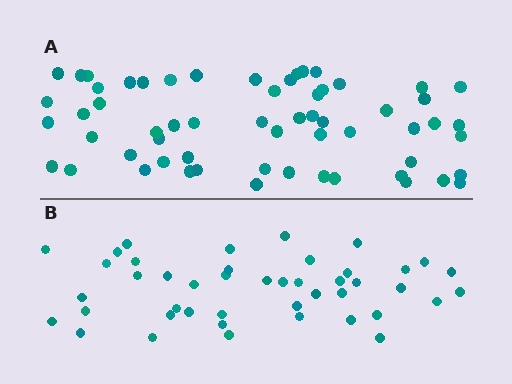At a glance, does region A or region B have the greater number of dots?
Region A (the top region) has more dots.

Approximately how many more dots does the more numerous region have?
Region A has approximately 15 more dots than region B.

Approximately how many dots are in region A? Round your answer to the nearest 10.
About 60 dots.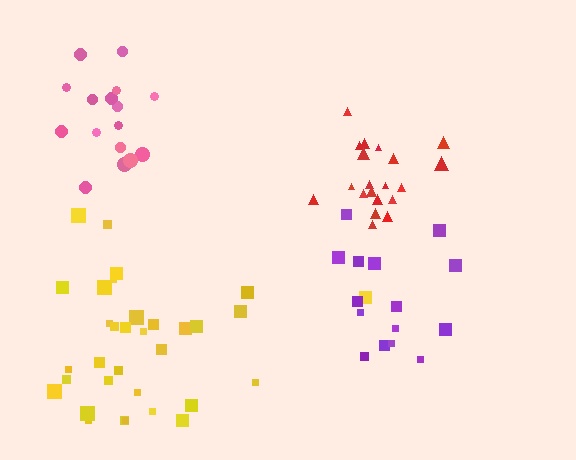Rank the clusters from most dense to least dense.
pink, red, yellow, purple.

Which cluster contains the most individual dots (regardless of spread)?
Yellow (33).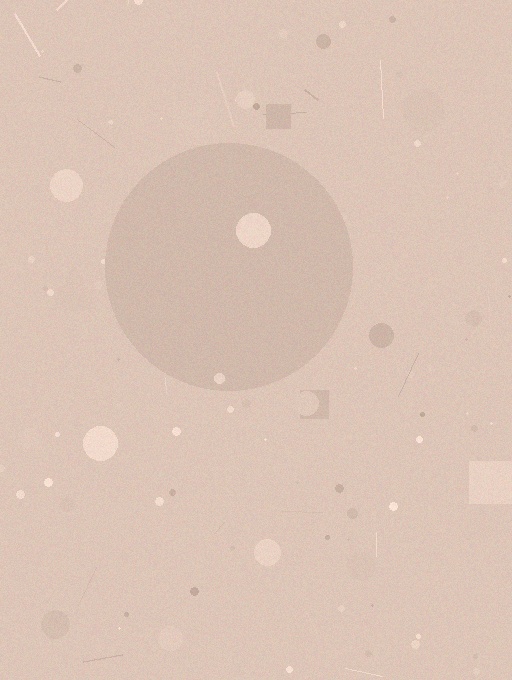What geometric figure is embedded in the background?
A circle is embedded in the background.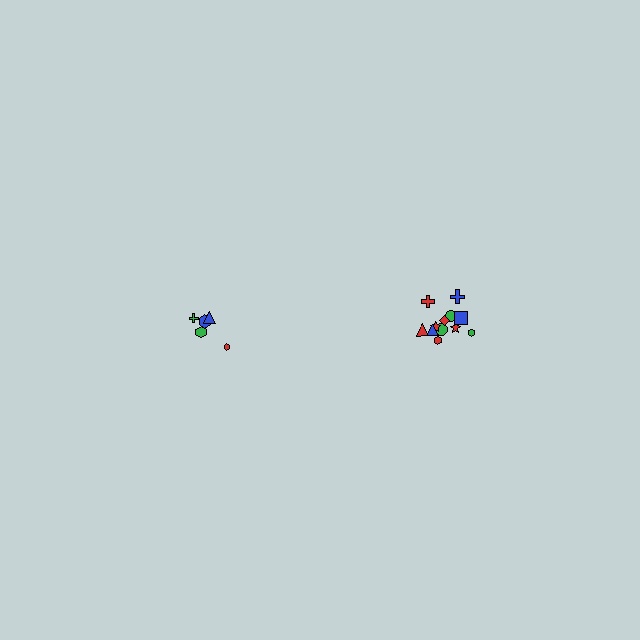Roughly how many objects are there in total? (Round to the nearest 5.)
Roughly 15 objects in total.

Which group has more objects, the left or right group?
The right group.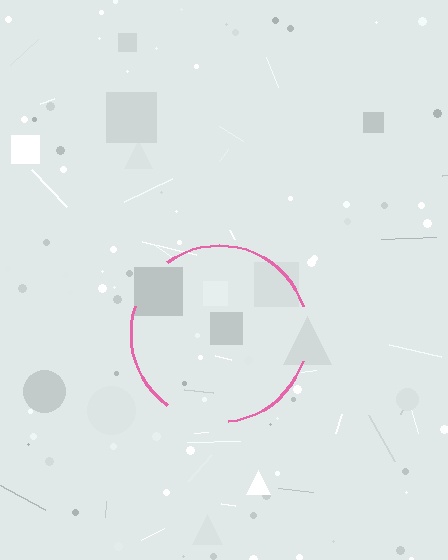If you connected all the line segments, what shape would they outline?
They would outline a circle.